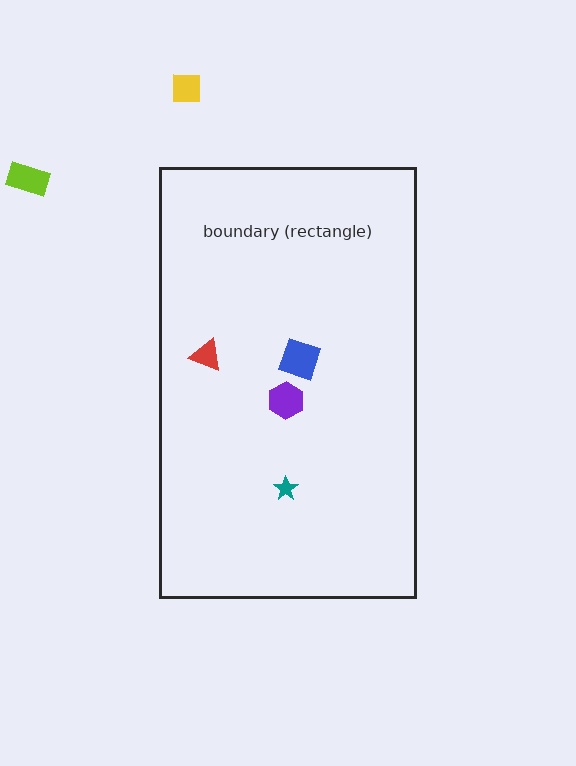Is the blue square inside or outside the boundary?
Inside.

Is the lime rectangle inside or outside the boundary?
Outside.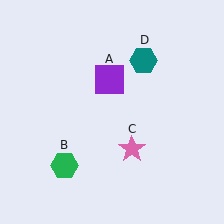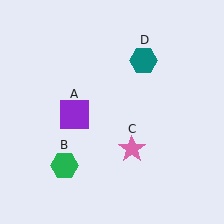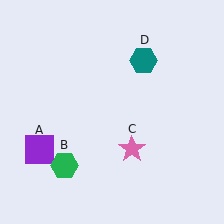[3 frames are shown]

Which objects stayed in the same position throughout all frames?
Green hexagon (object B) and pink star (object C) and teal hexagon (object D) remained stationary.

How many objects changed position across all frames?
1 object changed position: purple square (object A).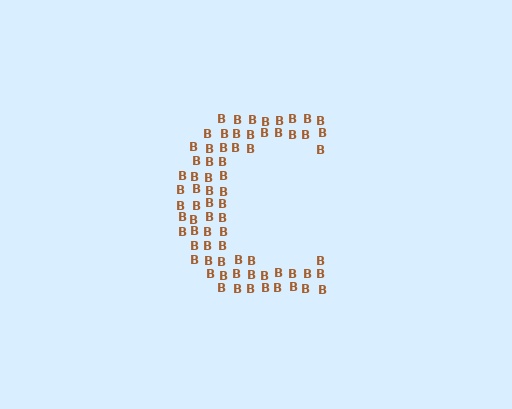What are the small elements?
The small elements are letter B's.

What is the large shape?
The large shape is the letter C.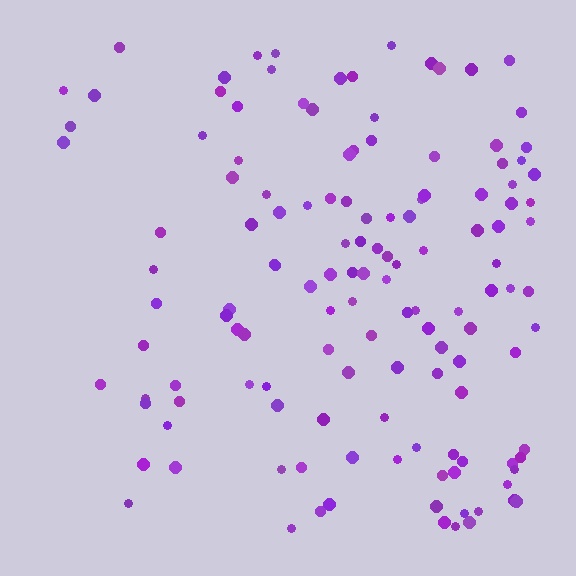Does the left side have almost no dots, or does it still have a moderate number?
Still a moderate number, just noticeably fewer than the right.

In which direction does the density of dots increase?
From left to right, with the right side densest.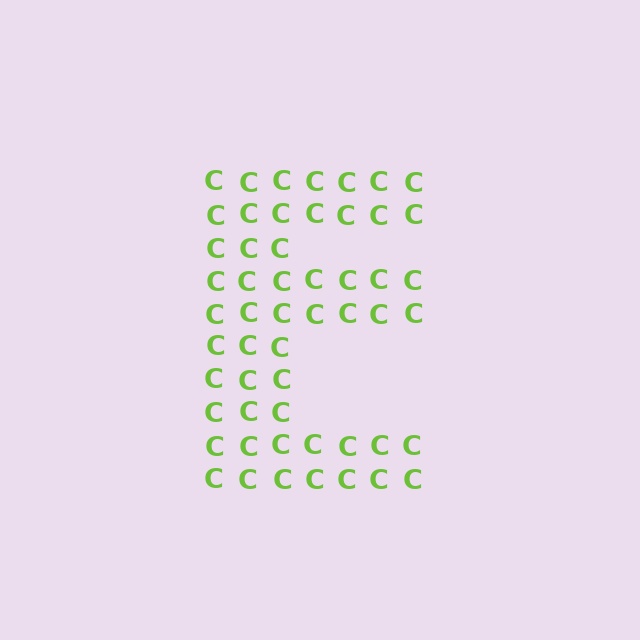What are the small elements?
The small elements are letter C's.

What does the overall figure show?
The overall figure shows the letter E.